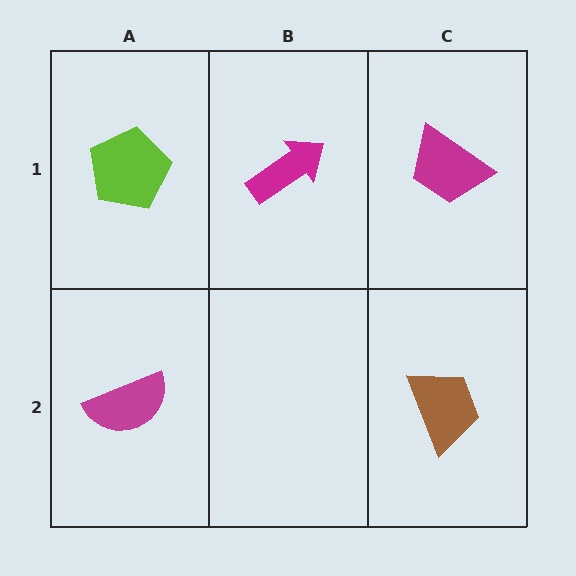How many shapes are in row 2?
2 shapes.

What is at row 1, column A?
A lime pentagon.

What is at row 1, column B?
A magenta arrow.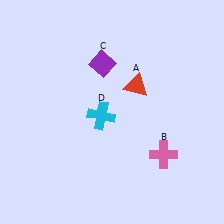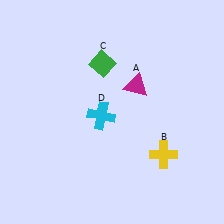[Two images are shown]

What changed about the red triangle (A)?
In Image 1, A is red. In Image 2, it changed to magenta.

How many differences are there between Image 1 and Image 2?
There are 3 differences between the two images.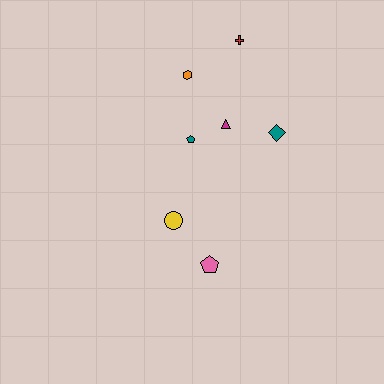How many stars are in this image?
There are no stars.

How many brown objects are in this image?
There are no brown objects.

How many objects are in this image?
There are 7 objects.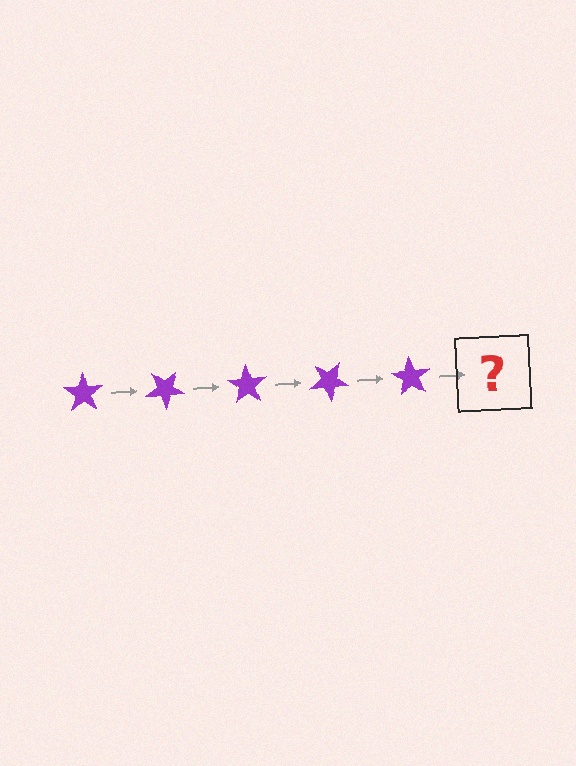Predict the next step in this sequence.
The next step is a purple star rotated 175 degrees.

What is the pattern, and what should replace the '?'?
The pattern is that the star rotates 35 degrees each step. The '?' should be a purple star rotated 175 degrees.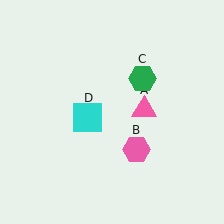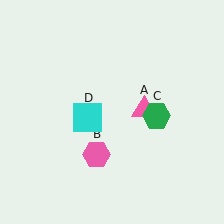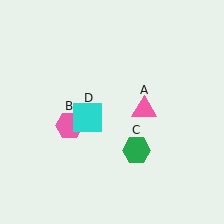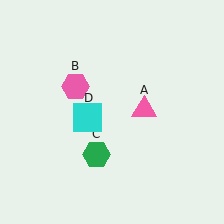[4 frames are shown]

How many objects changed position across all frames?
2 objects changed position: pink hexagon (object B), green hexagon (object C).